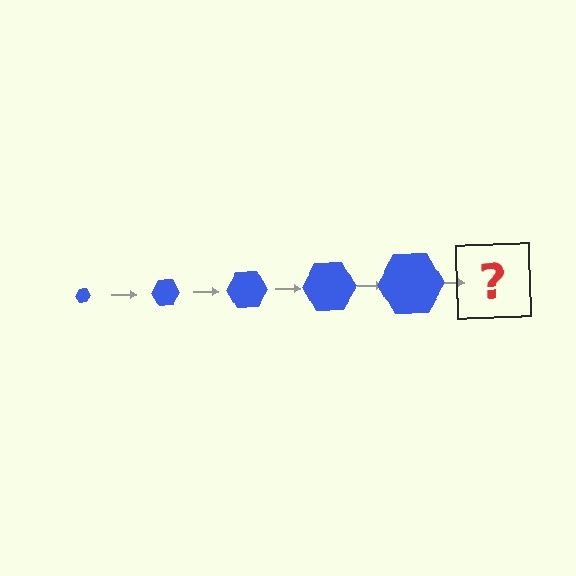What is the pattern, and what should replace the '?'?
The pattern is that the hexagon gets progressively larger each step. The '?' should be a blue hexagon, larger than the previous one.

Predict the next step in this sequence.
The next step is a blue hexagon, larger than the previous one.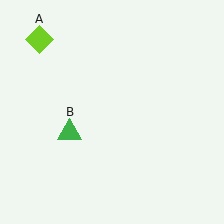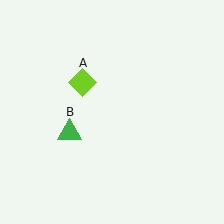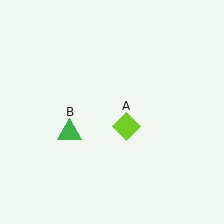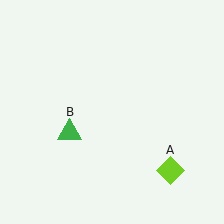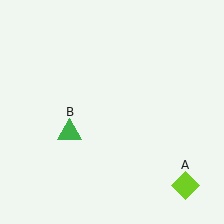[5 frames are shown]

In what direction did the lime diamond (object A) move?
The lime diamond (object A) moved down and to the right.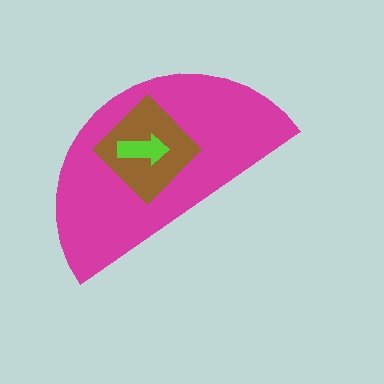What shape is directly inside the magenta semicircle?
The brown diamond.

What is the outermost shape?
The magenta semicircle.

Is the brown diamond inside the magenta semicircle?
Yes.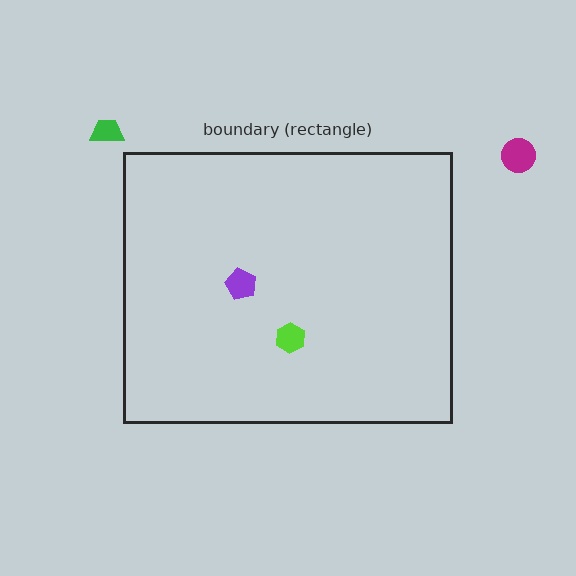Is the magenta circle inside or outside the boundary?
Outside.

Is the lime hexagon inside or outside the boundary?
Inside.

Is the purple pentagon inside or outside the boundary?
Inside.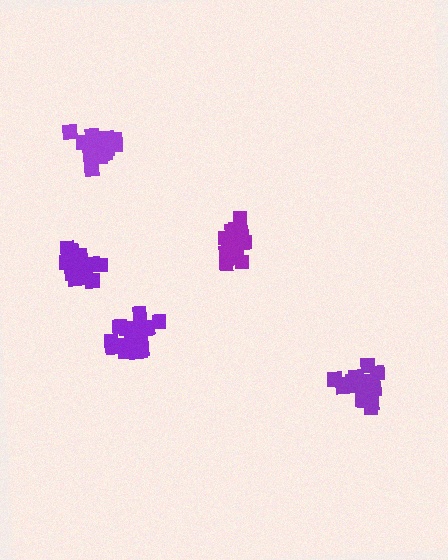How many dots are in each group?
Group 1: 18 dots, Group 2: 15 dots, Group 3: 21 dots, Group 4: 17 dots, Group 5: 20 dots (91 total).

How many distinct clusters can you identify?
There are 5 distinct clusters.